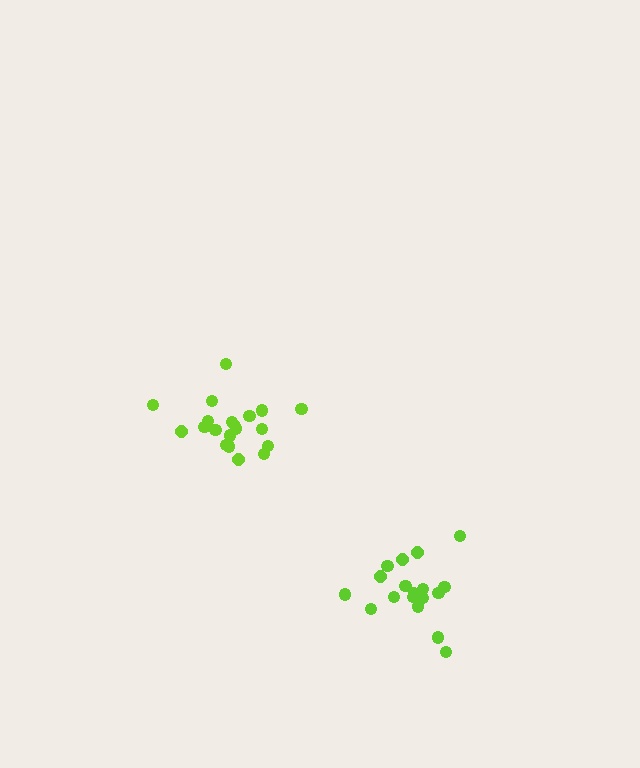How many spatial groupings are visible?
There are 2 spatial groupings.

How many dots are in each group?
Group 1: 19 dots, Group 2: 20 dots (39 total).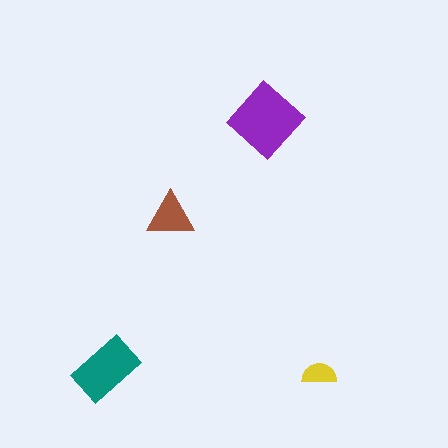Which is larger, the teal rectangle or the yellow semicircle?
The teal rectangle.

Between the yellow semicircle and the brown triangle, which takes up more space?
The brown triangle.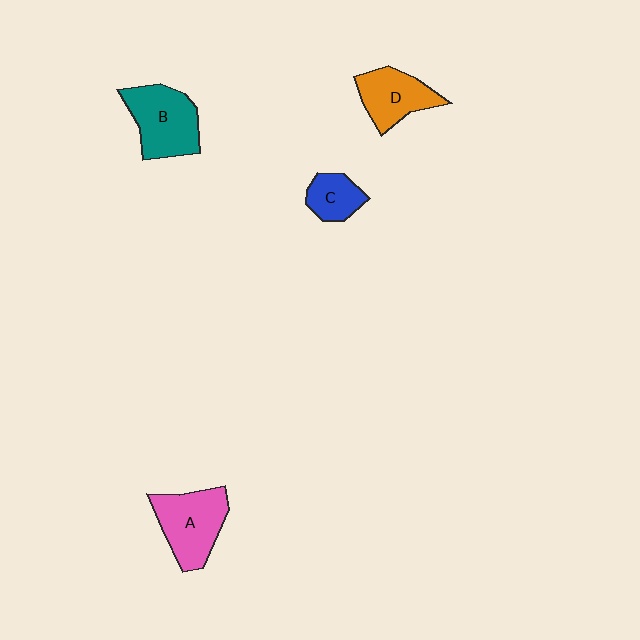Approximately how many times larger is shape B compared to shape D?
Approximately 1.3 times.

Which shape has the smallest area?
Shape C (blue).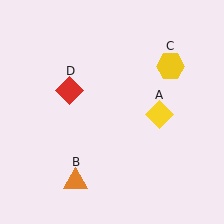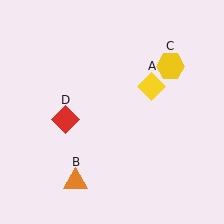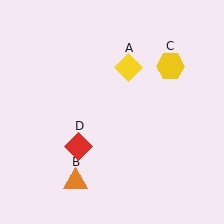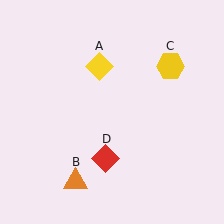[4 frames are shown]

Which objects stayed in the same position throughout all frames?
Orange triangle (object B) and yellow hexagon (object C) remained stationary.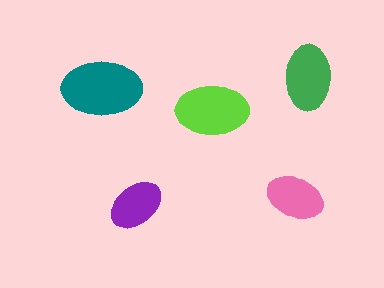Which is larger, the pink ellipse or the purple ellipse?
The pink one.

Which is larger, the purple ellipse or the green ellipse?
The green one.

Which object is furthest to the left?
The teal ellipse is leftmost.